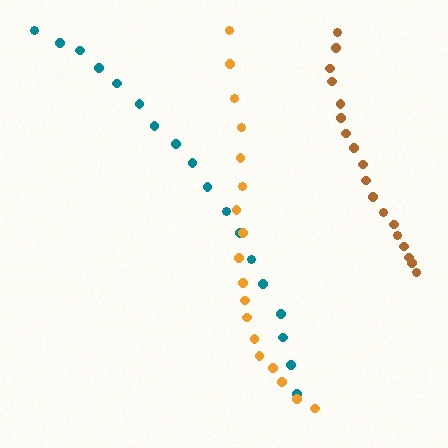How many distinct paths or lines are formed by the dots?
There are 3 distinct paths.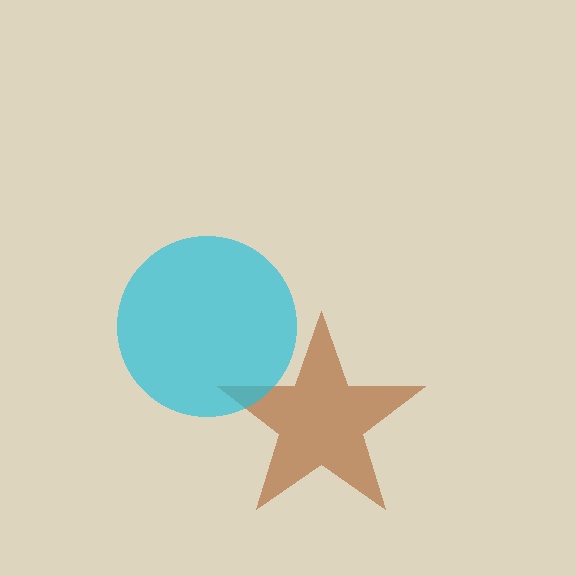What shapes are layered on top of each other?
The layered shapes are: a brown star, a cyan circle.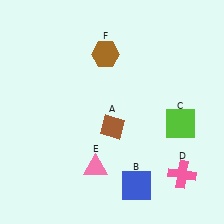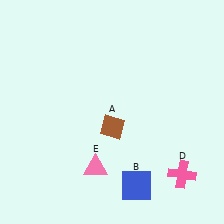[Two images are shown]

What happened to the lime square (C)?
The lime square (C) was removed in Image 2. It was in the bottom-right area of Image 1.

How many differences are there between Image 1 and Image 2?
There are 2 differences between the two images.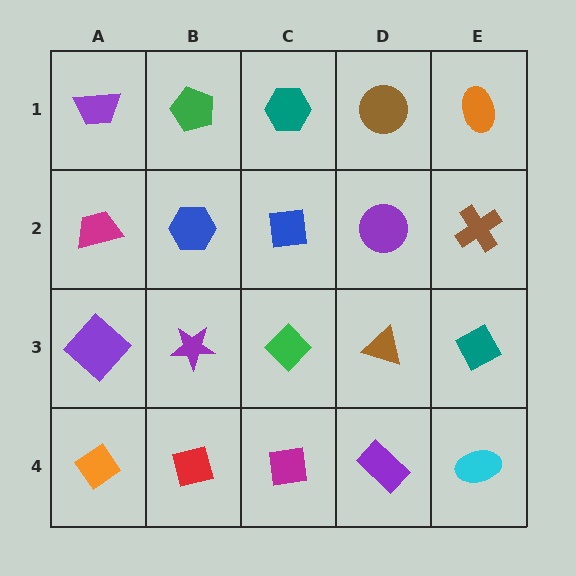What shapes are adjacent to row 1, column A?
A magenta trapezoid (row 2, column A), a green pentagon (row 1, column B).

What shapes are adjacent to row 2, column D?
A brown circle (row 1, column D), a brown triangle (row 3, column D), a blue square (row 2, column C), a brown cross (row 2, column E).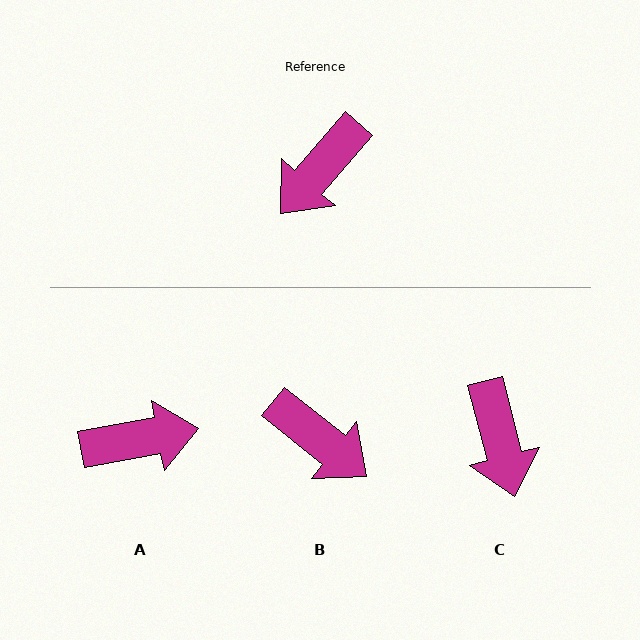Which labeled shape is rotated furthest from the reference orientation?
A, about 142 degrees away.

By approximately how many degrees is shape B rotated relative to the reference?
Approximately 93 degrees counter-clockwise.